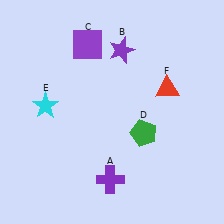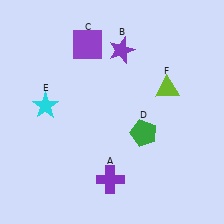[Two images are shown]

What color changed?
The triangle (F) changed from red in Image 1 to lime in Image 2.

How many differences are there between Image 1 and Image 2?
There is 1 difference between the two images.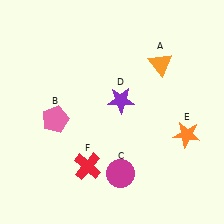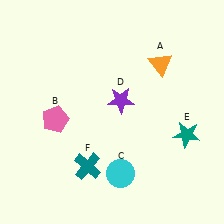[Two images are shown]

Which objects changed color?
C changed from magenta to cyan. E changed from orange to teal. F changed from red to teal.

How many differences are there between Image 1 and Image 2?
There are 3 differences between the two images.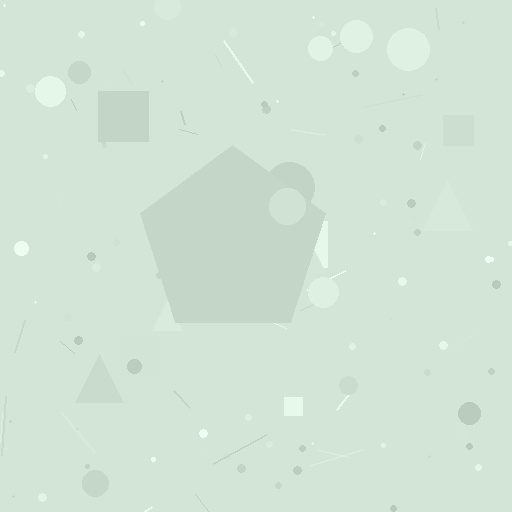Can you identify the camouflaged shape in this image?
The camouflaged shape is a pentagon.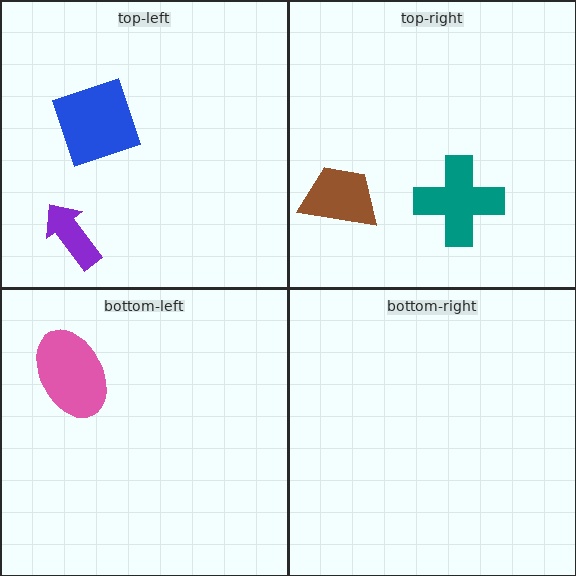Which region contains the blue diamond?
The top-left region.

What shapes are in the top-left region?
The purple arrow, the blue diamond.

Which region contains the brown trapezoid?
The top-right region.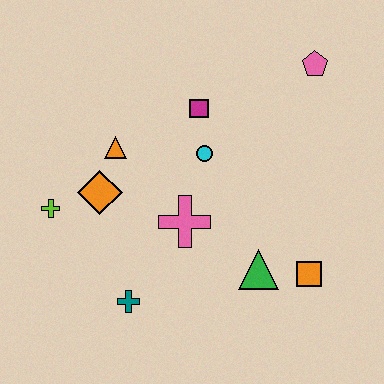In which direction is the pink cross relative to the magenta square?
The pink cross is below the magenta square.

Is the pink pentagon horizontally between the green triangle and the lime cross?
No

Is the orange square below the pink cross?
Yes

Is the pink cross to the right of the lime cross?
Yes